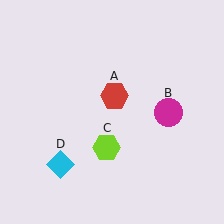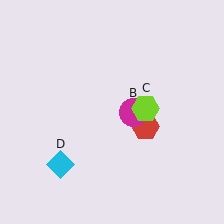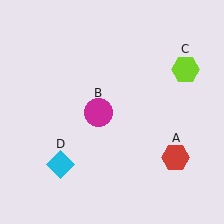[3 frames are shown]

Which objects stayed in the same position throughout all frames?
Cyan diamond (object D) remained stationary.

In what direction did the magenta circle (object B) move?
The magenta circle (object B) moved left.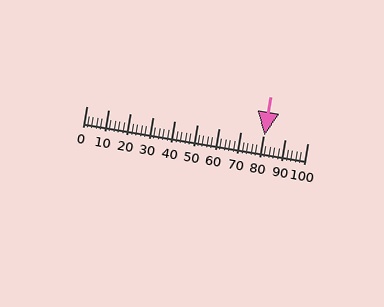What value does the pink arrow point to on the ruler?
The pink arrow points to approximately 81.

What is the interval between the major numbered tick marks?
The major tick marks are spaced 10 units apart.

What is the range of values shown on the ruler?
The ruler shows values from 0 to 100.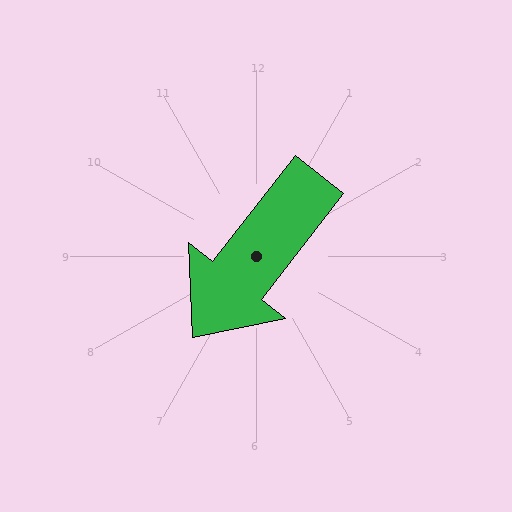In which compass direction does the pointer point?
Southwest.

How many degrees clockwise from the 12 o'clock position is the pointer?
Approximately 218 degrees.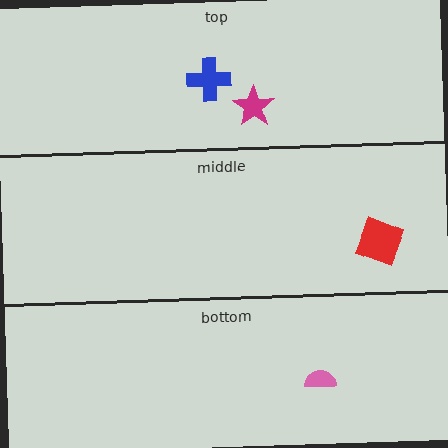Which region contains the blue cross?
The top region.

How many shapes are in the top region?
2.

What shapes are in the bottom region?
The pink semicircle.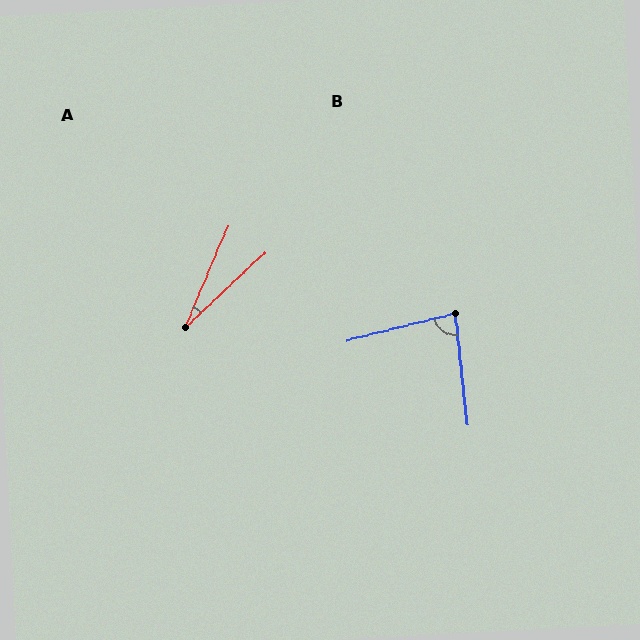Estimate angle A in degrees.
Approximately 24 degrees.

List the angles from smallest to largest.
A (24°), B (82°).